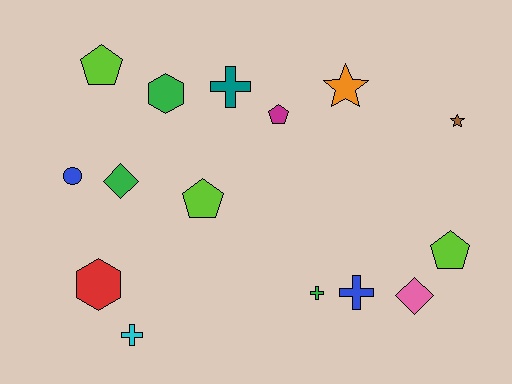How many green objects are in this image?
There are 3 green objects.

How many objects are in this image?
There are 15 objects.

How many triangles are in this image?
There are no triangles.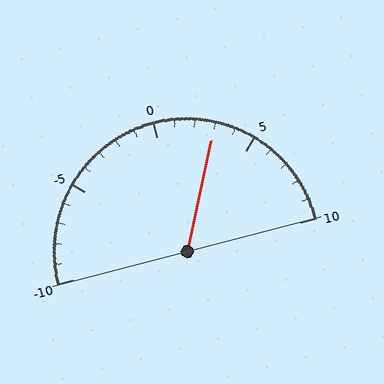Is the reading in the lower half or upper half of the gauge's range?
The reading is in the upper half of the range (-10 to 10).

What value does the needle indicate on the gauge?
The needle indicates approximately 3.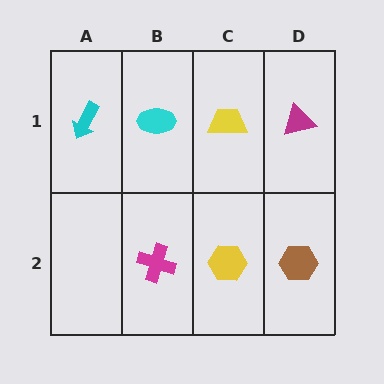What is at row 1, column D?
A magenta triangle.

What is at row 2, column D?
A brown hexagon.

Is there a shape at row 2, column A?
No, that cell is empty.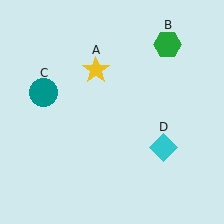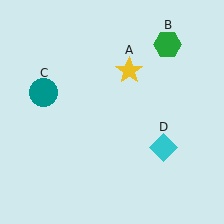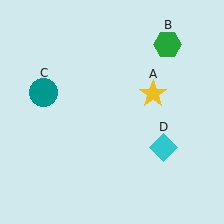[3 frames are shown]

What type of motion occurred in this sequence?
The yellow star (object A) rotated clockwise around the center of the scene.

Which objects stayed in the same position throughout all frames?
Green hexagon (object B) and teal circle (object C) and cyan diamond (object D) remained stationary.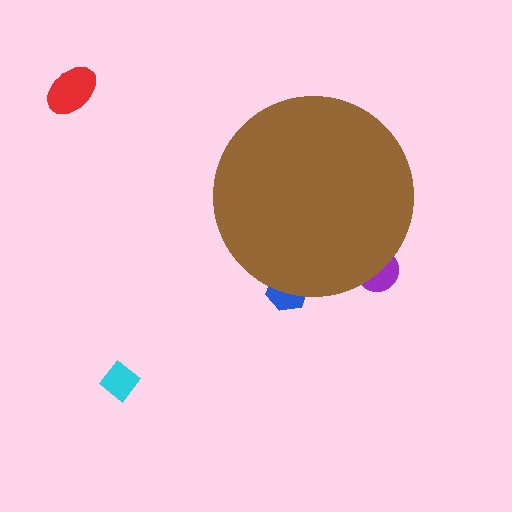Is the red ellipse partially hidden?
No, the red ellipse is fully visible.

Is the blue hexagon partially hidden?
Yes, the blue hexagon is partially hidden behind the brown circle.